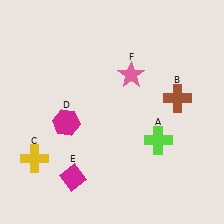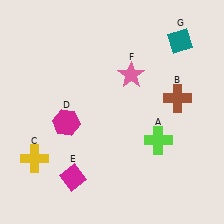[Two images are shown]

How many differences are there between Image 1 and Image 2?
There is 1 difference between the two images.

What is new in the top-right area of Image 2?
A teal diamond (G) was added in the top-right area of Image 2.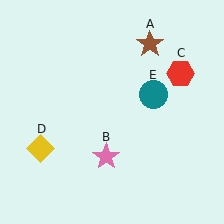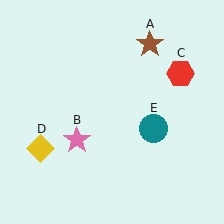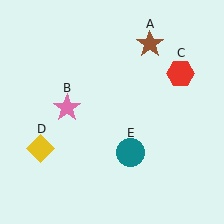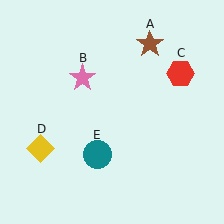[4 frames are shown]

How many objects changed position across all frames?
2 objects changed position: pink star (object B), teal circle (object E).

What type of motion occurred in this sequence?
The pink star (object B), teal circle (object E) rotated clockwise around the center of the scene.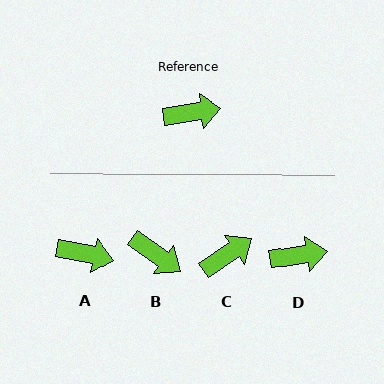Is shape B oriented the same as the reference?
No, it is off by about 44 degrees.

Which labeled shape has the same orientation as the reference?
D.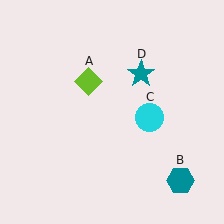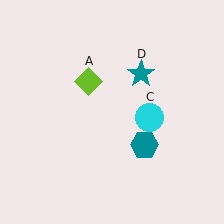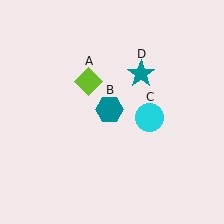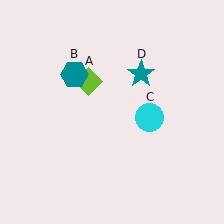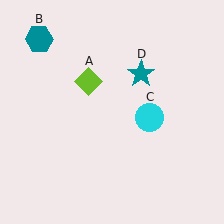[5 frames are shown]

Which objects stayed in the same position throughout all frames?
Lime diamond (object A) and cyan circle (object C) and teal star (object D) remained stationary.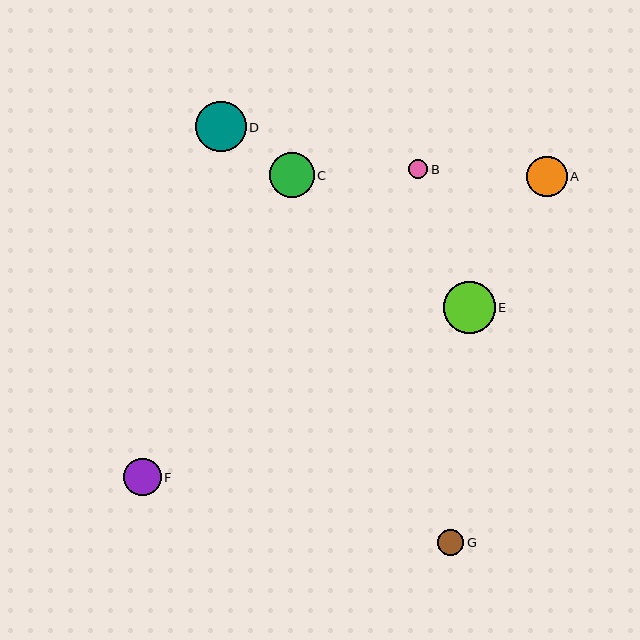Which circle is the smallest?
Circle B is the smallest with a size of approximately 19 pixels.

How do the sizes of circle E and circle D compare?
Circle E and circle D are approximately the same size.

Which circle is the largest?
Circle E is the largest with a size of approximately 51 pixels.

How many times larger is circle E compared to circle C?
Circle E is approximately 1.1 times the size of circle C.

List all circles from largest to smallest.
From largest to smallest: E, D, C, A, F, G, B.